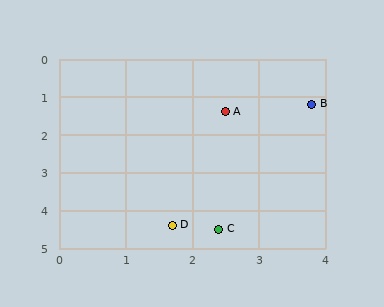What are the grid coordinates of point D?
Point D is at approximately (1.7, 4.4).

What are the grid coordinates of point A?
Point A is at approximately (2.5, 1.4).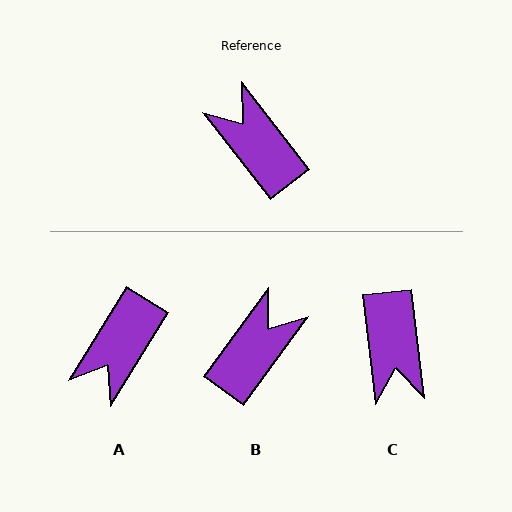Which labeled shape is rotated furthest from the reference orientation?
C, about 149 degrees away.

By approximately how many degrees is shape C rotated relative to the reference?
Approximately 149 degrees counter-clockwise.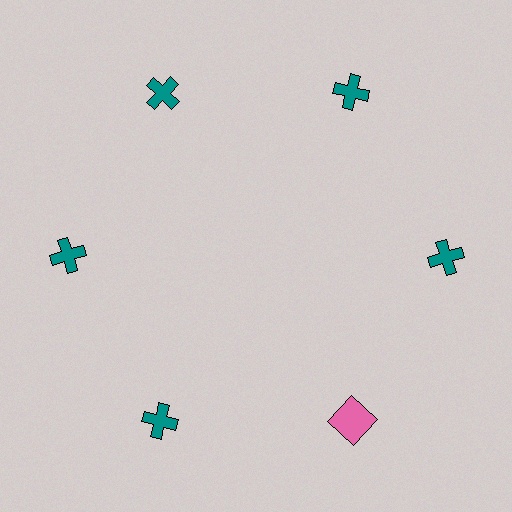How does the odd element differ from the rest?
It differs in both color (pink instead of teal) and shape (square instead of cross).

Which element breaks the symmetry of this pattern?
The pink square at roughly the 5 o'clock position breaks the symmetry. All other shapes are teal crosses.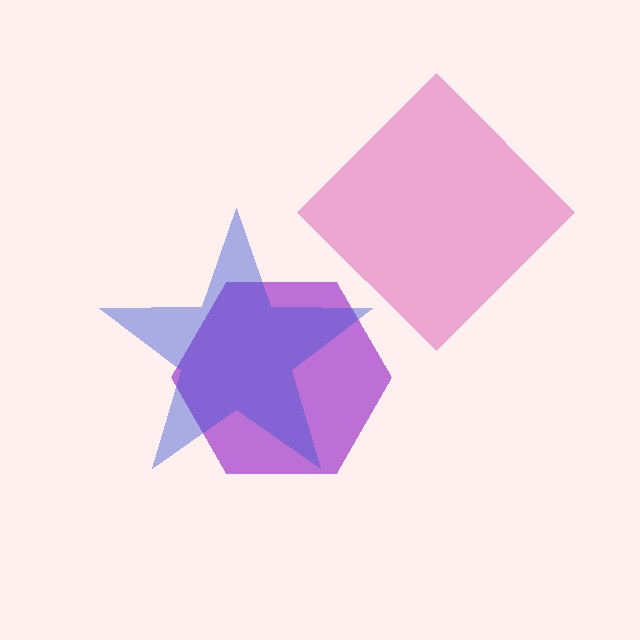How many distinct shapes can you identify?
There are 3 distinct shapes: a purple hexagon, a blue star, a pink diamond.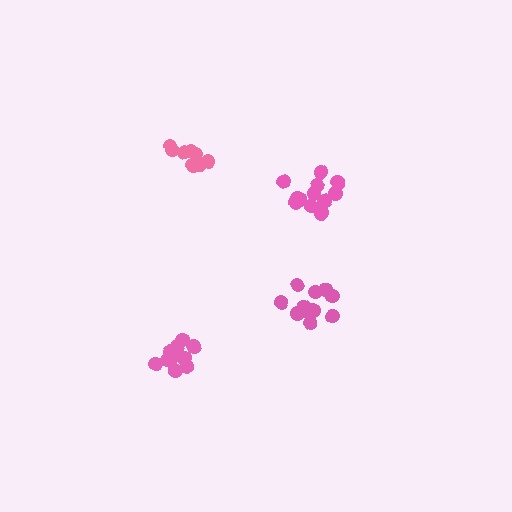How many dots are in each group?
Group 1: 11 dots, Group 2: 12 dots, Group 3: 9 dots, Group 4: 12 dots (44 total).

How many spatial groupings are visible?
There are 4 spatial groupings.